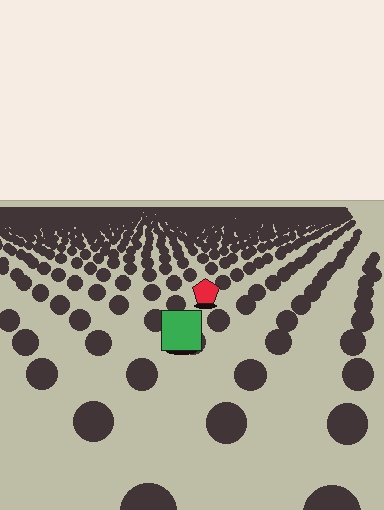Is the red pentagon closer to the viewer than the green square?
No. The green square is closer — you can tell from the texture gradient: the ground texture is coarser near it.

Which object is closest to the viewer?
The green square is closest. The texture marks near it are larger and more spread out.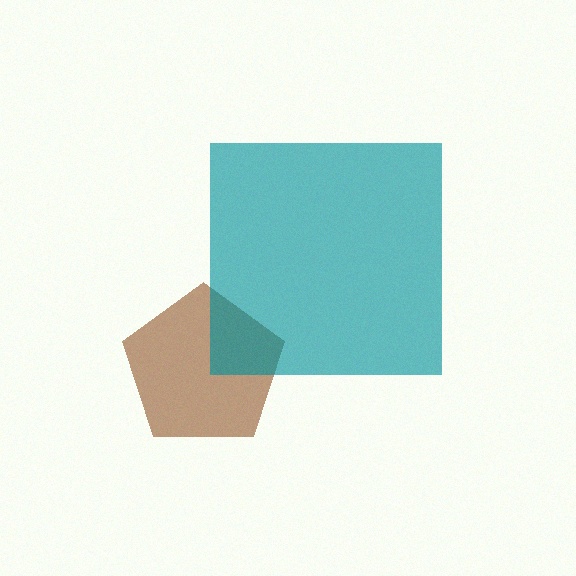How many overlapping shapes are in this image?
There are 2 overlapping shapes in the image.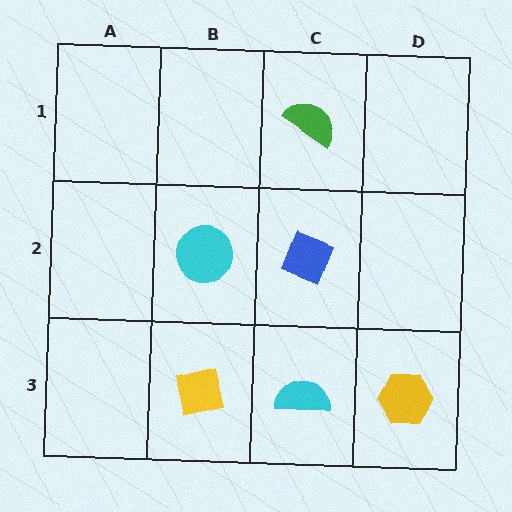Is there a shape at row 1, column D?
No, that cell is empty.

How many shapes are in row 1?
1 shape.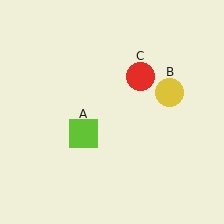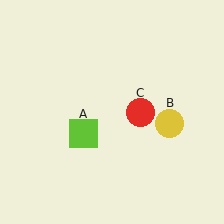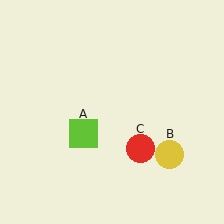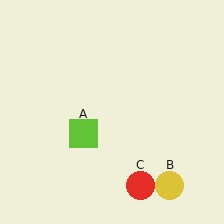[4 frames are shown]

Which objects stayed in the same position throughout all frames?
Lime square (object A) remained stationary.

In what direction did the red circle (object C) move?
The red circle (object C) moved down.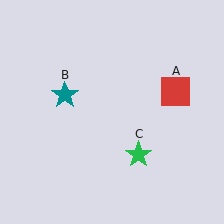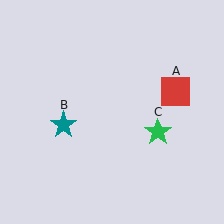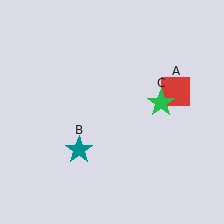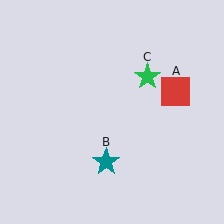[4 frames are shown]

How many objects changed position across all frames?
2 objects changed position: teal star (object B), green star (object C).